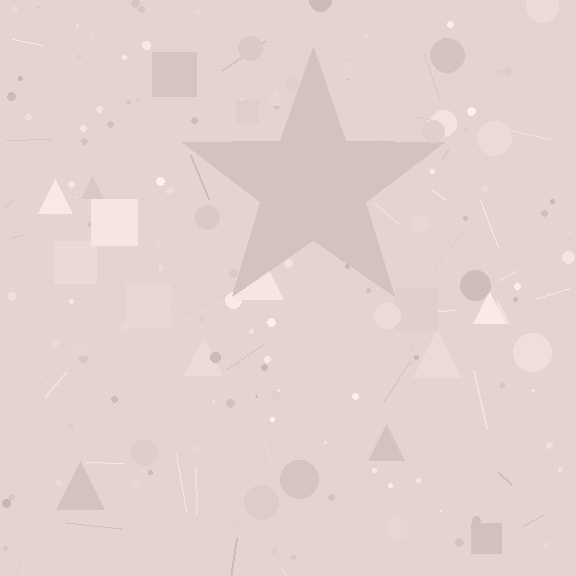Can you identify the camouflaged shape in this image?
The camouflaged shape is a star.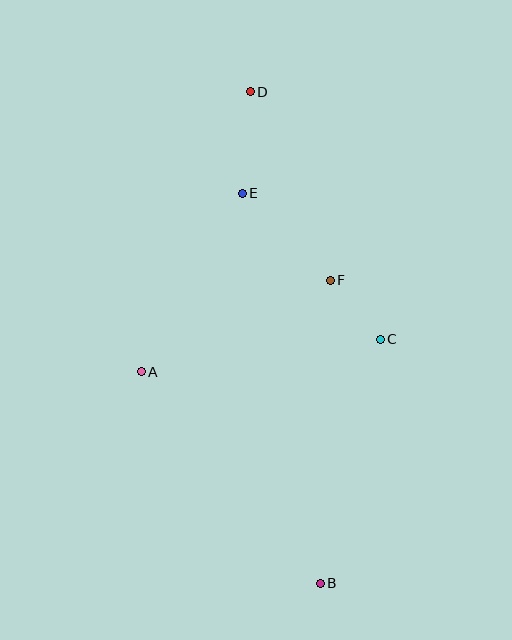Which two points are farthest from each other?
Points B and D are farthest from each other.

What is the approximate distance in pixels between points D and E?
The distance between D and E is approximately 102 pixels.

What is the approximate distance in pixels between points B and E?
The distance between B and E is approximately 398 pixels.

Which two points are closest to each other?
Points C and F are closest to each other.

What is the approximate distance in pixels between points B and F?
The distance between B and F is approximately 303 pixels.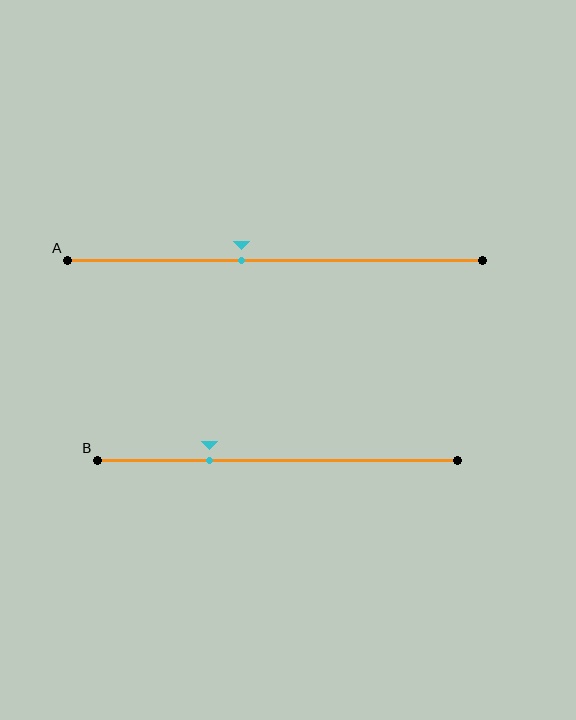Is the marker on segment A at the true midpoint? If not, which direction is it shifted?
No, the marker on segment A is shifted to the left by about 8% of the segment length.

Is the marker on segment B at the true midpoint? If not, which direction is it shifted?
No, the marker on segment B is shifted to the left by about 19% of the segment length.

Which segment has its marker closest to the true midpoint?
Segment A has its marker closest to the true midpoint.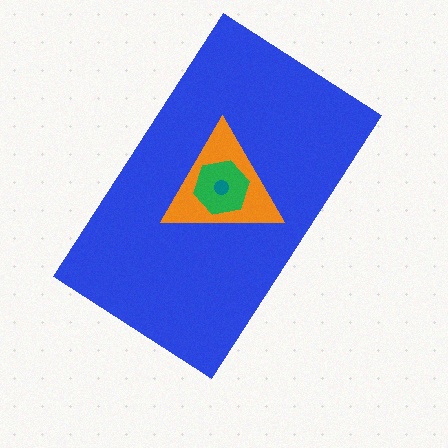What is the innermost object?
The teal circle.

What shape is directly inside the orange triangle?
The green hexagon.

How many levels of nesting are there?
4.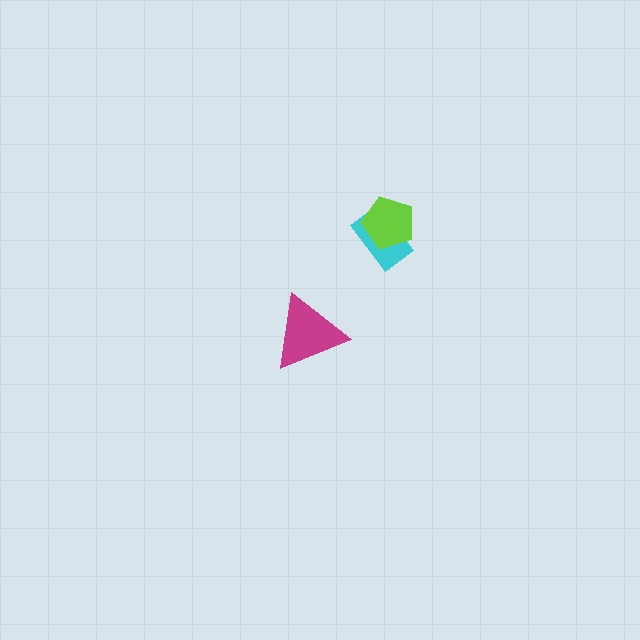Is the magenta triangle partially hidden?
No, no other shape covers it.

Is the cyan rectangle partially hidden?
Yes, it is partially covered by another shape.